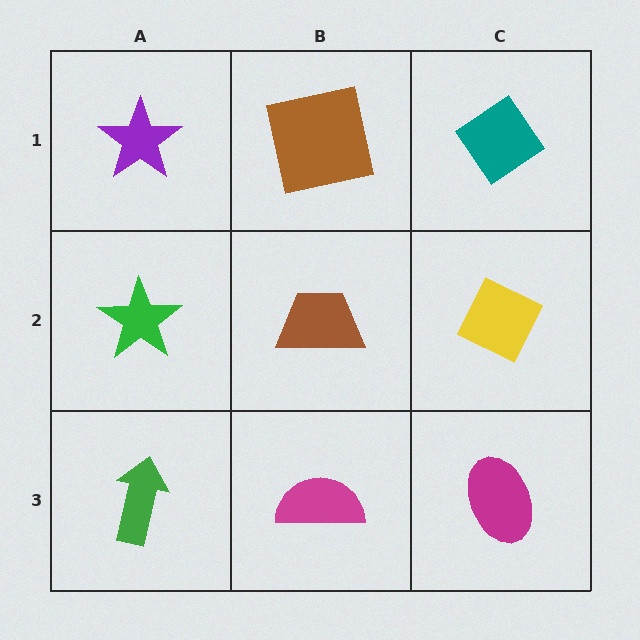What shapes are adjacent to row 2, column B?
A brown square (row 1, column B), a magenta semicircle (row 3, column B), a green star (row 2, column A), a yellow diamond (row 2, column C).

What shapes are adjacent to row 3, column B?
A brown trapezoid (row 2, column B), a green arrow (row 3, column A), a magenta ellipse (row 3, column C).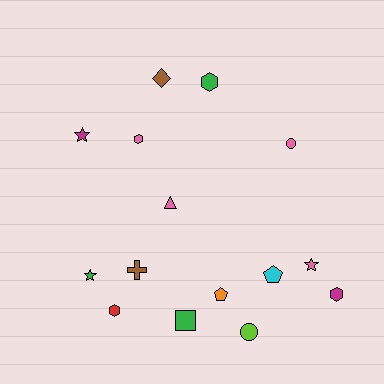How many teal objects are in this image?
There are no teal objects.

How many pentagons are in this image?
There are 2 pentagons.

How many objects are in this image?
There are 15 objects.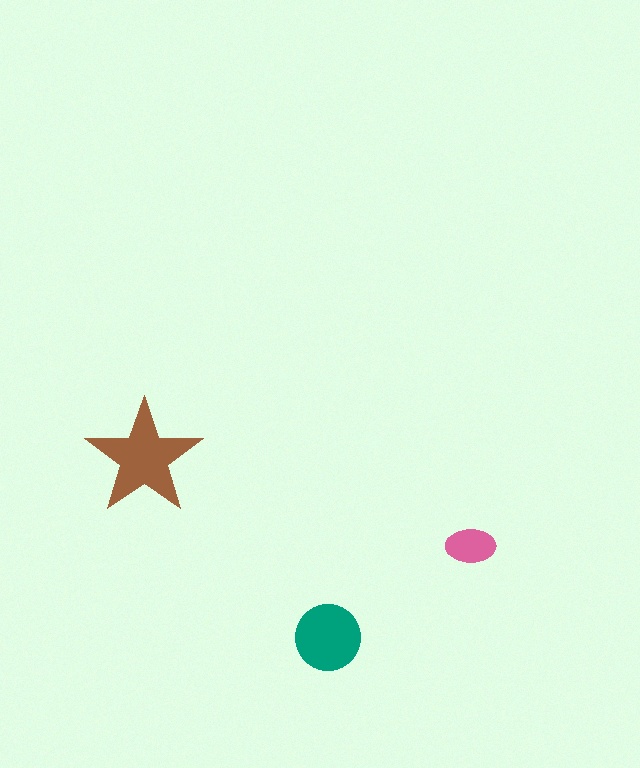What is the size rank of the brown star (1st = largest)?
1st.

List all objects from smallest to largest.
The pink ellipse, the teal circle, the brown star.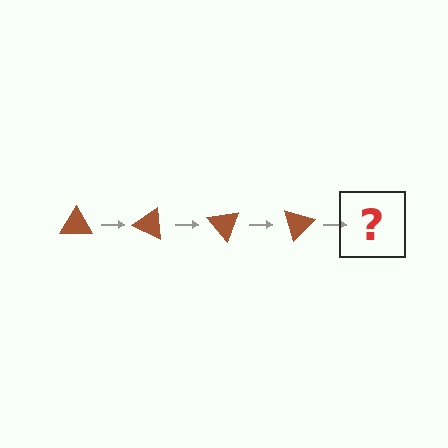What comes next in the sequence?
The next element should be a brown triangle rotated 100 degrees.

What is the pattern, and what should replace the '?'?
The pattern is that the triangle rotates 25 degrees each step. The '?' should be a brown triangle rotated 100 degrees.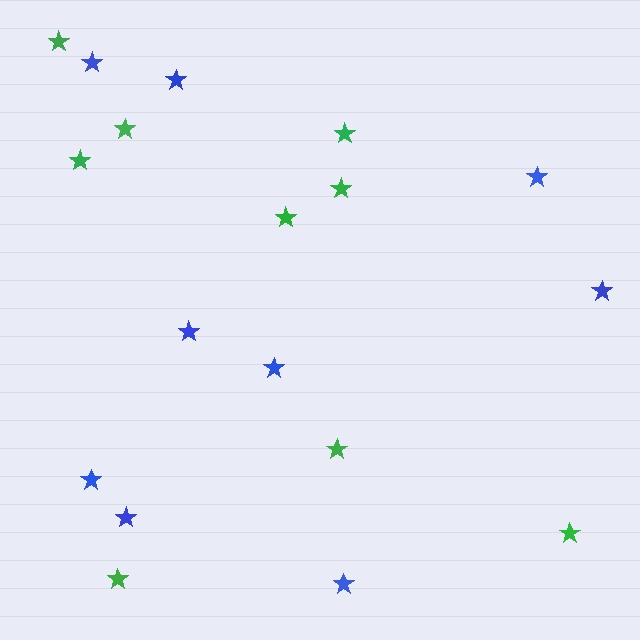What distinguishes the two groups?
There are 2 groups: one group of green stars (9) and one group of blue stars (9).